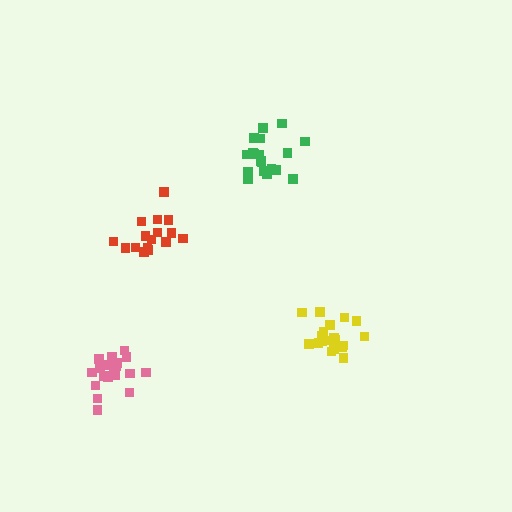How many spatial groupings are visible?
There are 4 spatial groupings.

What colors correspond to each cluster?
The clusters are colored: yellow, green, pink, red.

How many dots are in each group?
Group 1: 19 dots, Group 2: 19 dots, Group 3: 19 dots, Group 4: 16 dots (73 total).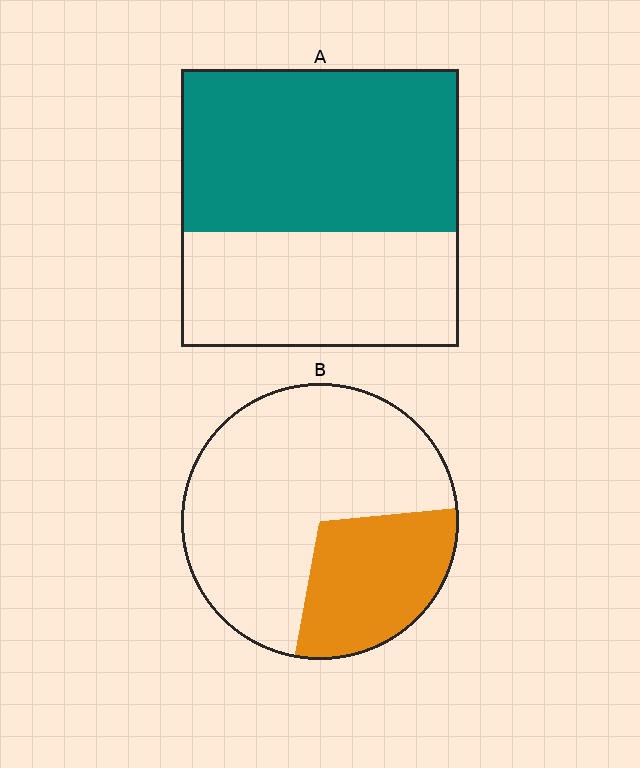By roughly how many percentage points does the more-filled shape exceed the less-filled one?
By roughly 30 percentage points (A over B).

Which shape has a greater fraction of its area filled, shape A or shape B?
Shape A.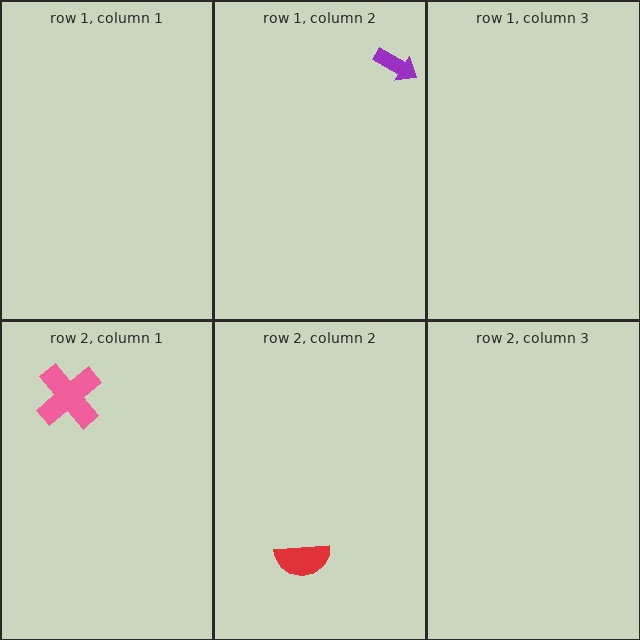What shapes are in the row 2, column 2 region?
The red semicircle.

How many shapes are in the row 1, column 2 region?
1.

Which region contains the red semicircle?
The row 2, column 2 region.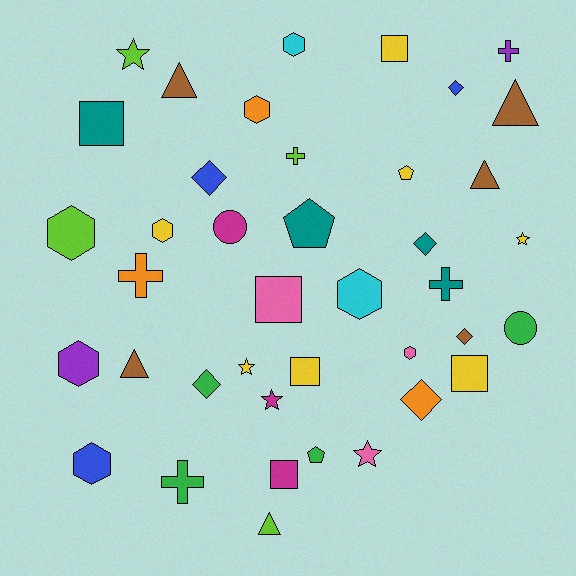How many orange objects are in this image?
There are 3 orange objects.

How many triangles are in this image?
There are 5 triangles.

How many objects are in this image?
There are 40 objects.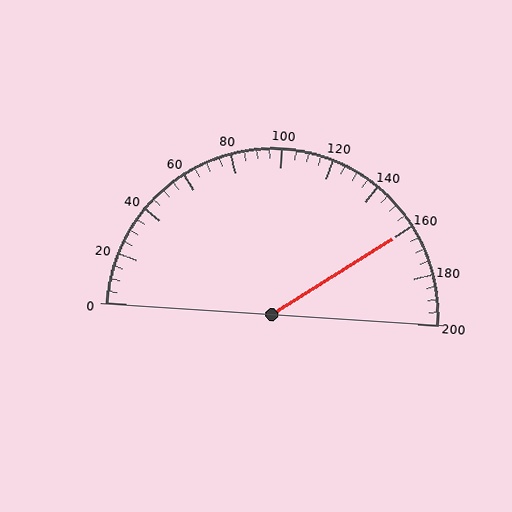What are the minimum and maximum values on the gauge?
The gauge ranges from 0 to 200.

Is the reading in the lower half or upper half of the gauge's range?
The reading is in the upper half of the range (0 to 200).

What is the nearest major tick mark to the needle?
The nearest major tick mark is 160.